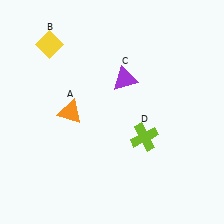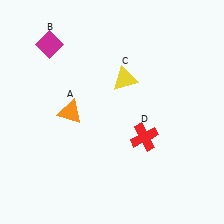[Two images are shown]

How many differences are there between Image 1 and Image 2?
There are 3 differences between the two images.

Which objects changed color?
B changed from yellow to magenta. C changed from purple to yellow. D changed from lime to red.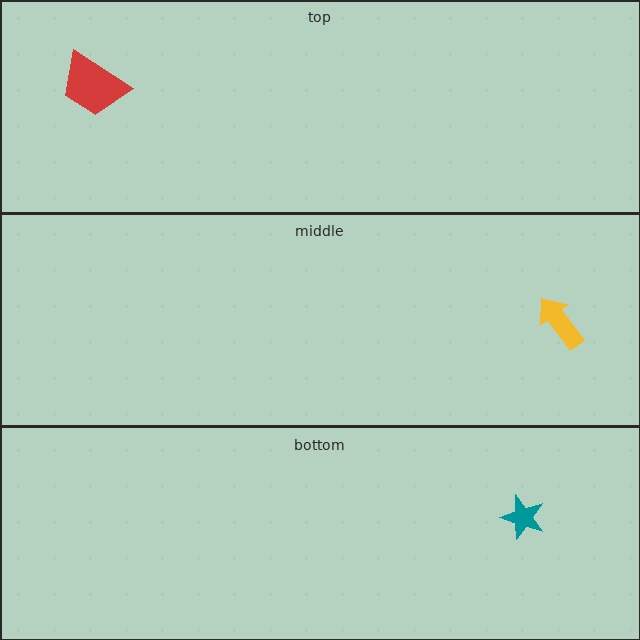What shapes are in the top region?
The red trapezoid.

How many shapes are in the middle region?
1.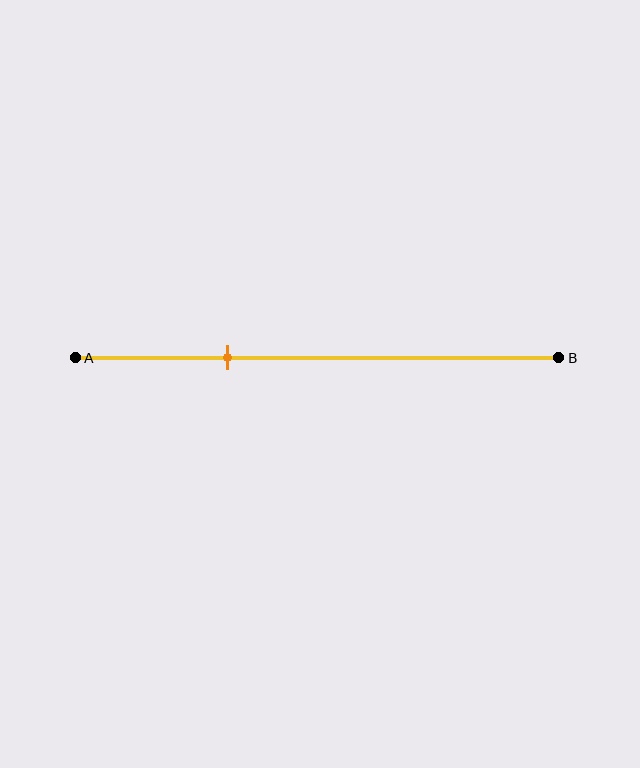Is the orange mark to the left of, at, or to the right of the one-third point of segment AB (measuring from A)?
The orange mark is approximately at the one-third point of segment AB.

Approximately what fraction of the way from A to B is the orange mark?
The orange mark is approximately 30% of the way from A to B.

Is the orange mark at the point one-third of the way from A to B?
Yes, the mark is approximately at the one-third point.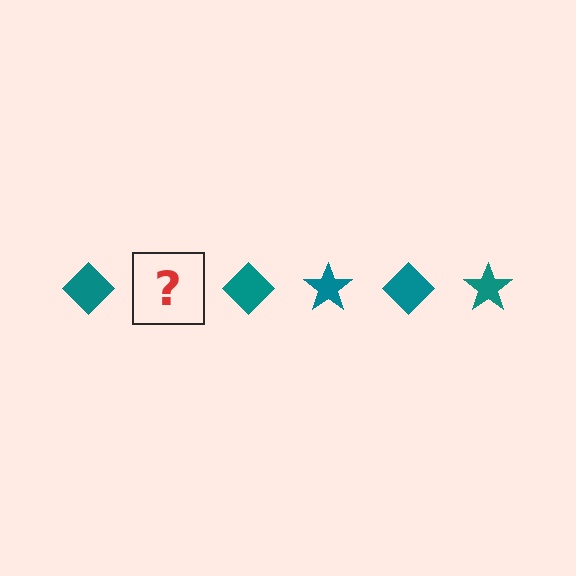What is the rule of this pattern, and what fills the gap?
The rule is that the pattern cycles through diamond, star shapes in teal. The gap should be filled with a teal star.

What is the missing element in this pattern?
The missing element is a teal star.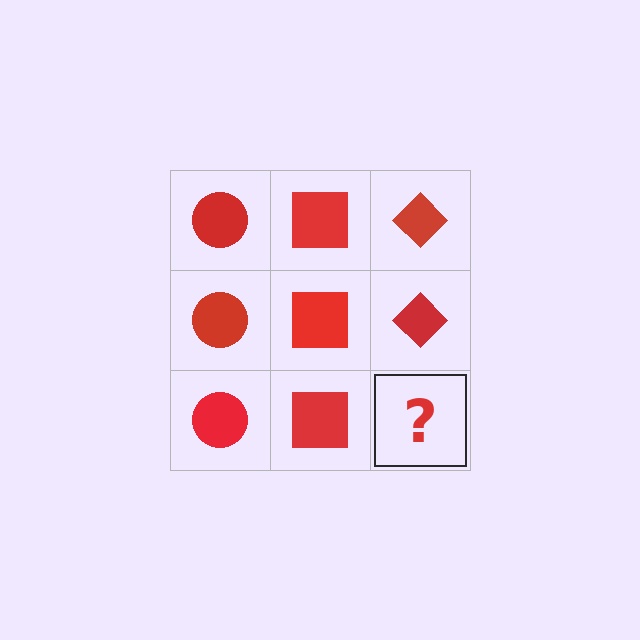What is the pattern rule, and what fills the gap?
The rule is that each column has a consistent shape. The gap should be filled with a red diamond.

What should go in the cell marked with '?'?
The missing cell should contain a red diamond.